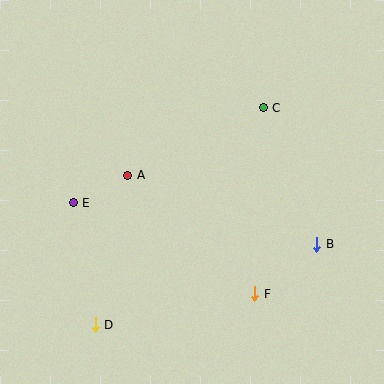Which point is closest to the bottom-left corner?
Point D is closest to the bottom-left corner.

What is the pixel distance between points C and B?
The distance between C and B is 147 pixels.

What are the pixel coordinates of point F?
Point F is at (255, 294).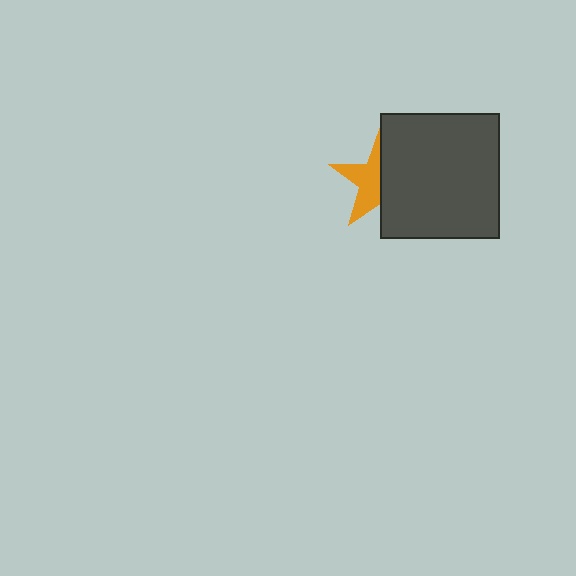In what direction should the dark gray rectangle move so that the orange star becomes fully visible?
The dark gray rectangle should move right. That is the shortest direction to clear the overlap and leave the orange star fully visible.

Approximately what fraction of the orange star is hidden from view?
Roughly 52% of the orange star is hidden behind the dark gray rectangle.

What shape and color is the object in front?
The object in front is a dark gray rectangle.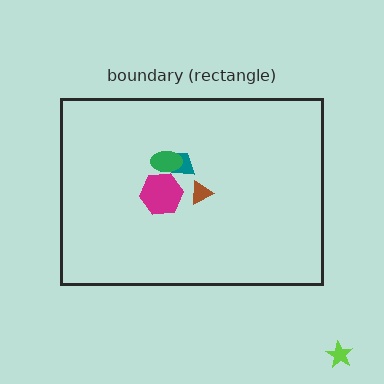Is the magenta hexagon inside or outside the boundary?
Inside.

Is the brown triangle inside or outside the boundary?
Inside.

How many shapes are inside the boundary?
4 inside, 1 outside.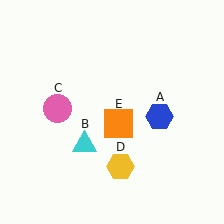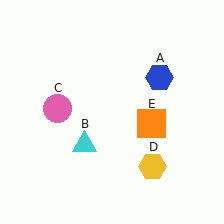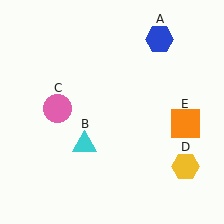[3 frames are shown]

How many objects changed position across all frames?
3 objects changed position: blue hexagon (object A), yellow hexagon (object D), orange square (object E).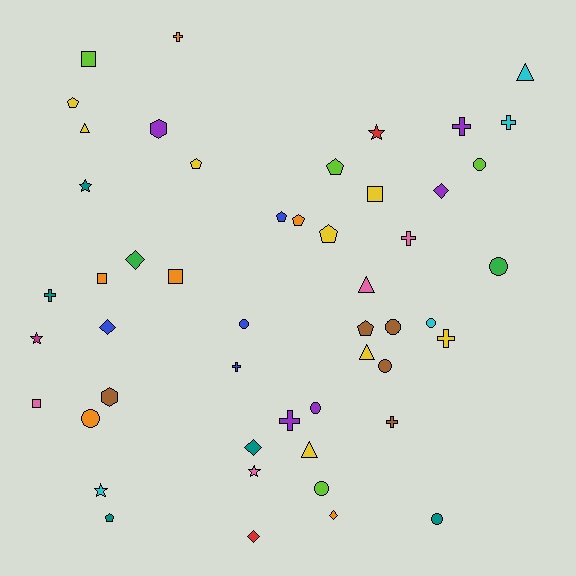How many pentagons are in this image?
There are 8 pentagons.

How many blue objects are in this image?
There are 4 blue objects.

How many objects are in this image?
There are 50 objects.